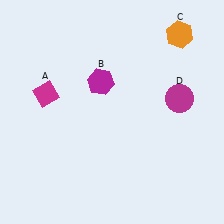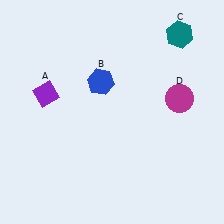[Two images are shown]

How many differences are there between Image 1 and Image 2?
There are 3 differences between the two images.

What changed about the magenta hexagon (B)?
In Image 1, B is magenta. In Image 2, it changed to blue.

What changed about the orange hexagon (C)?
In Image 1, C is orange. In Image 2, it changed to teal.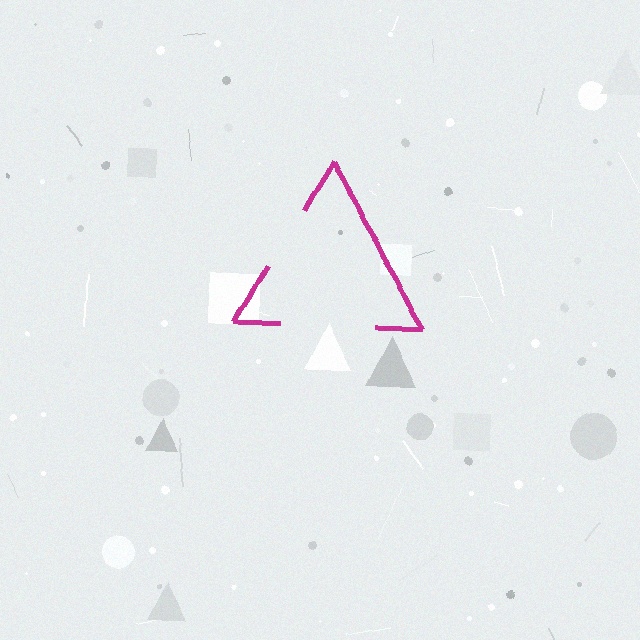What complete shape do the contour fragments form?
The contour fragments form a triangle.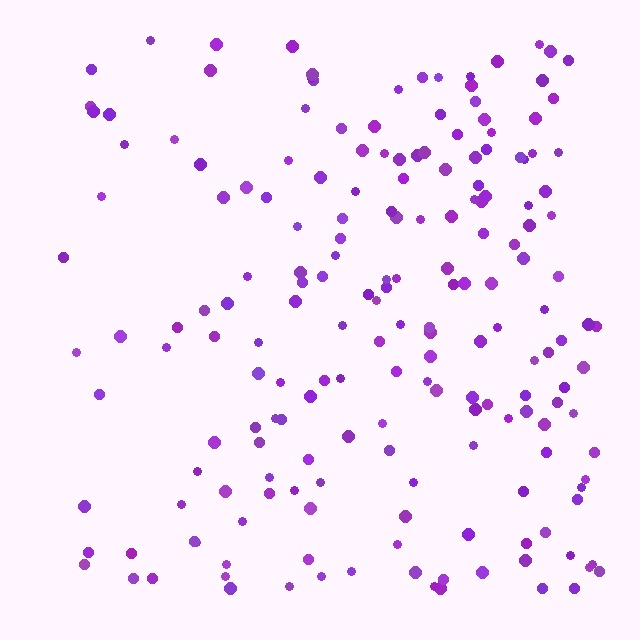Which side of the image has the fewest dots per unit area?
The left.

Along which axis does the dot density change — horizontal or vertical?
Horizontal.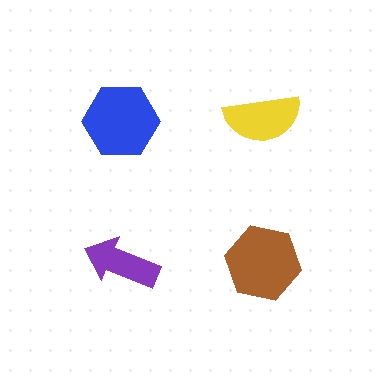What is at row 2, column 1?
A purple arrow.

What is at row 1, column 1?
A blue hexagon.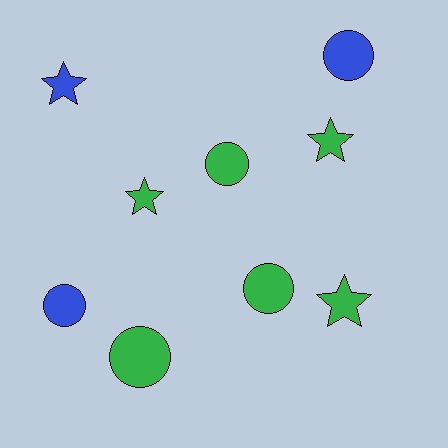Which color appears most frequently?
Green, with 6 objects.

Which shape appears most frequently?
Circle, with 5 objects.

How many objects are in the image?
There are 9 objects.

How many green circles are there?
There are 3 green circles.